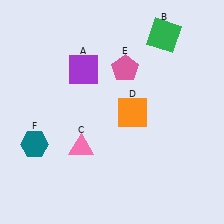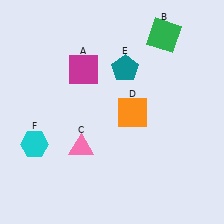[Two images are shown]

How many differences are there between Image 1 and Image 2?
There are 3 differences between the two images.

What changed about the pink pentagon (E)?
In Image 1, E is pink. In Image 2, it changed to teal.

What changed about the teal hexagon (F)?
In Image 1, F is teal. In Image 2, it changed to cyan.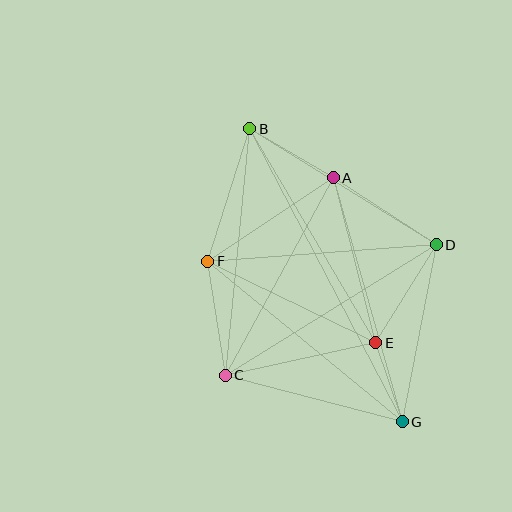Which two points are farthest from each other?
Points B and G are farthest from each other.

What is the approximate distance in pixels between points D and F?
The distance between D and F is approximately 229 pixels.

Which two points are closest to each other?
Points E and G are closest to each other.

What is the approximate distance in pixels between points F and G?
The distance between F and G is approximately 252 pixels.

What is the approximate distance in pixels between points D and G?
The distance between D and G is approximately 180 pixels.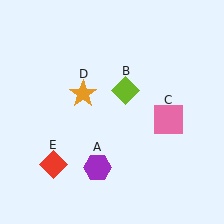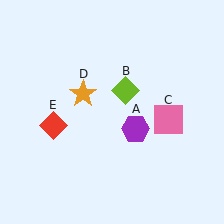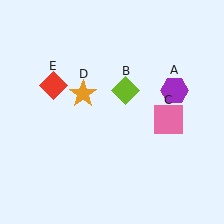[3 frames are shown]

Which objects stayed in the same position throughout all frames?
Lime diamond (object B) and pink square (object C) and orange star (object D) remained stationary.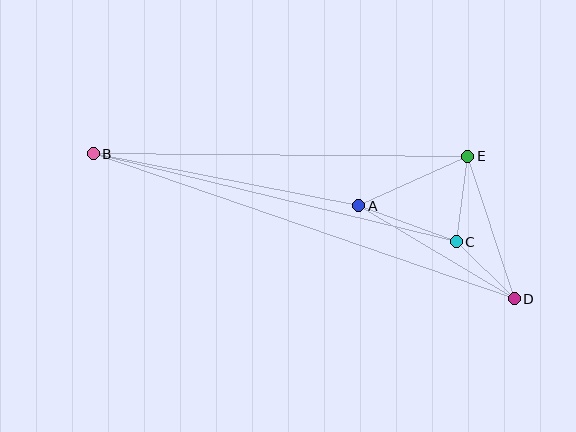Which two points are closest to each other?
Points C and D are closest to each other.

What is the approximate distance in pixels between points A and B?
The distance between A and B is approximately 270 pixels.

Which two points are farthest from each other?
Points B and D are farthest from each other.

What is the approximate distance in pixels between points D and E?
The distance between D and E is approximately 150 pixels.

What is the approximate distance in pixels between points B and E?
The distance between B and E is approximately 374 pixels.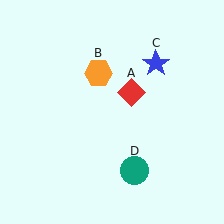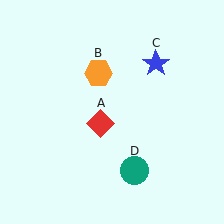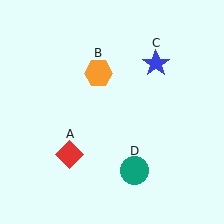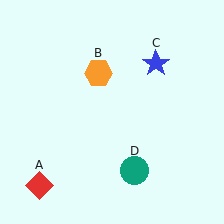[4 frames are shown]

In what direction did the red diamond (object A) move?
The red diamond (object A) moved down and to the left.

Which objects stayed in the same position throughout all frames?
Orange hexagon (object B) and blue star (object C) and teal circle (object D) remained stationary.